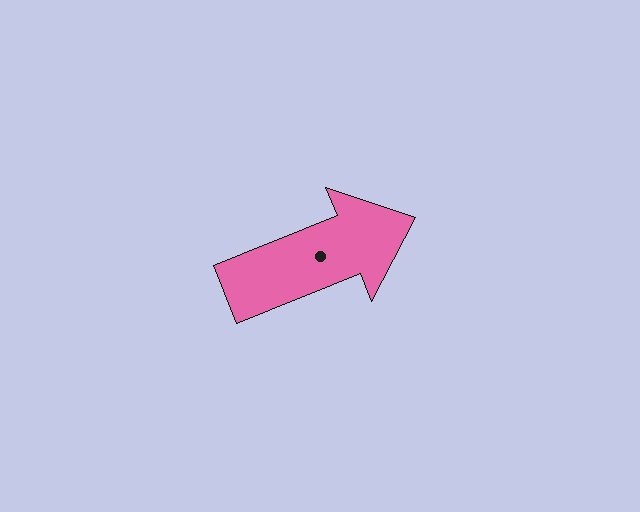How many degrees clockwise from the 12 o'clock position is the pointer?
Approximately 68 degrees.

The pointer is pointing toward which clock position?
Roughly 2 o'clock.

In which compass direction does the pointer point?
East.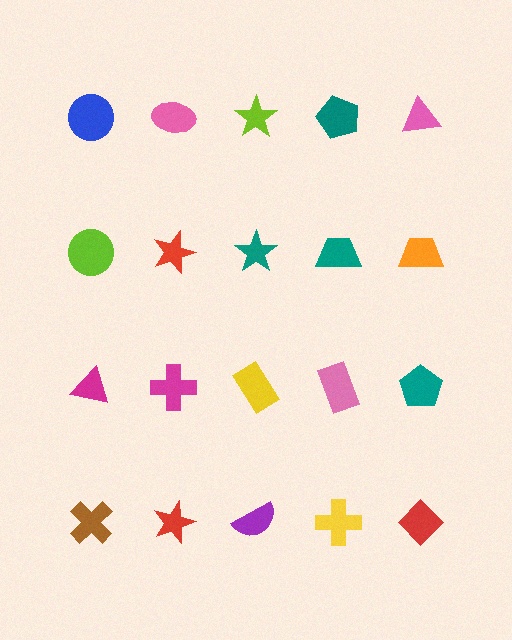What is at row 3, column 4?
A pink rectangle.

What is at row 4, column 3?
A purple semicircle.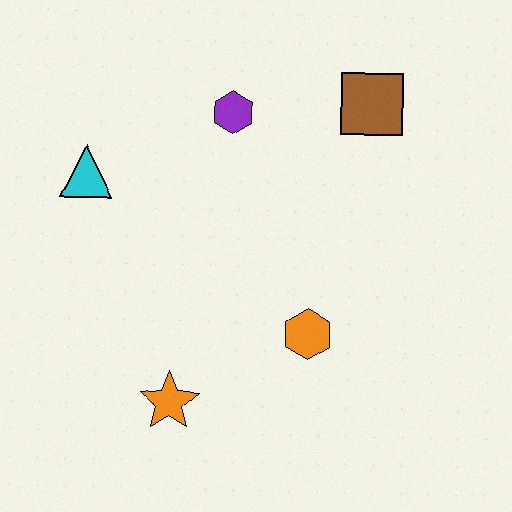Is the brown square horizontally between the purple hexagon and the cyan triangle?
No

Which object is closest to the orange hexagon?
The orange star is closest to the orange hexagon.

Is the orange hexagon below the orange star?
No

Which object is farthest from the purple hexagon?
The orange star is farthest from the purple hexagon.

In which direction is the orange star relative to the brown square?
The orange star is below the brown square.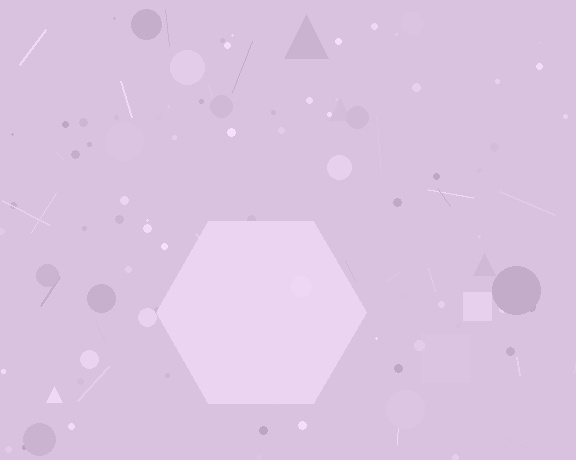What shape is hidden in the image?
A hexagon is hidden in the image.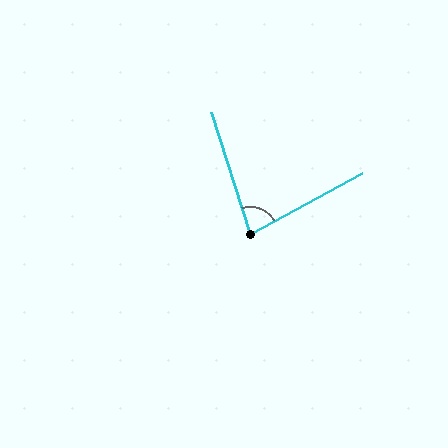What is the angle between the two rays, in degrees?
Approximately 79 degrees.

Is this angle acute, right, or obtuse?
It is acute.